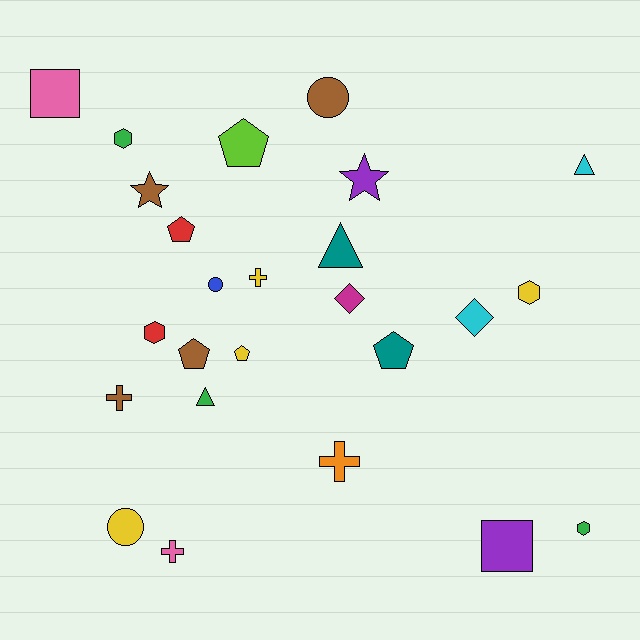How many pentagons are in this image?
There are 5 pentagons.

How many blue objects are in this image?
There is 1 blue object.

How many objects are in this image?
There are 25 objects.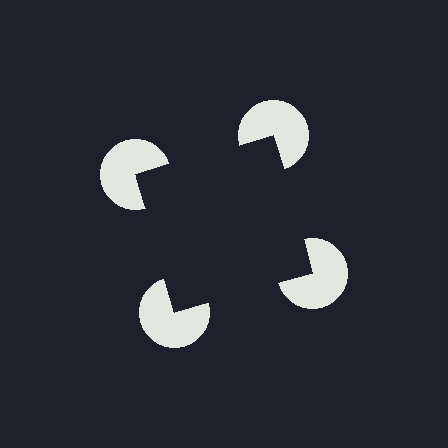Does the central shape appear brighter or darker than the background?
It typically appears slightly darker than the background, even though no actual brightness change is drawn.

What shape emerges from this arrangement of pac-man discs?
An illusory square — its edges are inferred from the aligned wedge cuts in the pac-man discs, not physically drawn.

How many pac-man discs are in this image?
There are 4 — one at each vertex of the illusory square.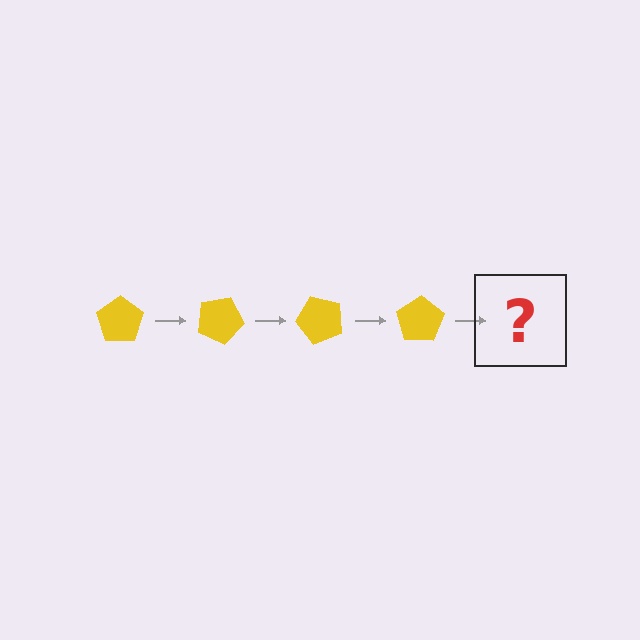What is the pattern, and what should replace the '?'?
The pattern is that the pentagon rotates 25 degrees each step. The '?' should be a yellow pentagon rotated 100 degrees.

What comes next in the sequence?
The next element should be a yellow pentagon rotated 100 degrees.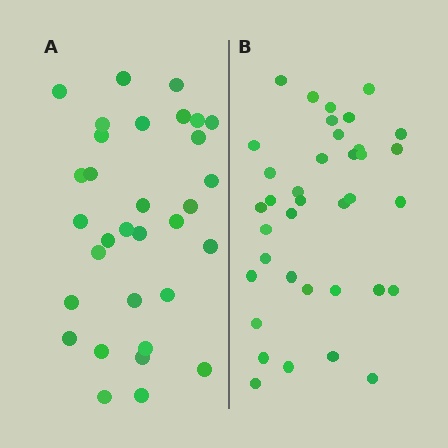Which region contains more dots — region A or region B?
Region B (the right region) has more dots.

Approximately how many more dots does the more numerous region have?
Region B has about 5 more dots than region A.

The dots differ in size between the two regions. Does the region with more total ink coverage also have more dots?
No. Region A has more total ink coverage because its dots are larger, but region B actually contains more individual dots. Total area can be misleading — the number of items is what matters here.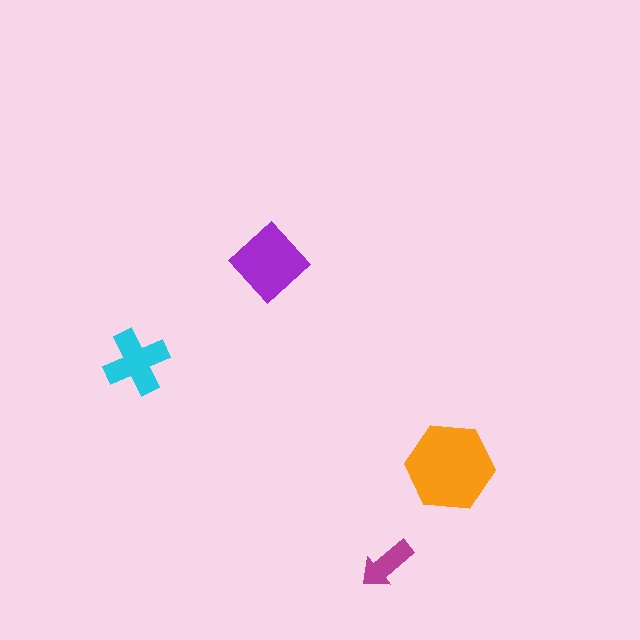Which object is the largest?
The orange hexagon.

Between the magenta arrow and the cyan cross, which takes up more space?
The cyan cross.